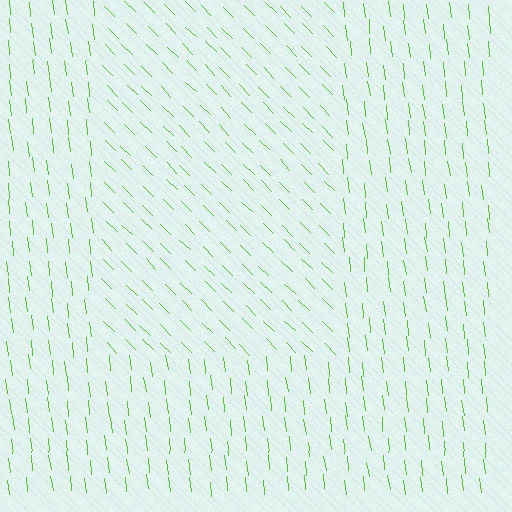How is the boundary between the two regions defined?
The boundary is defined purely by a change in line orientation (approximately 39 degrees difference). All lines are the same color and thickness.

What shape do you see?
I see a rectangle.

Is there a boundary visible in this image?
Yes, there is a texture boundary formed by a change in line orientation.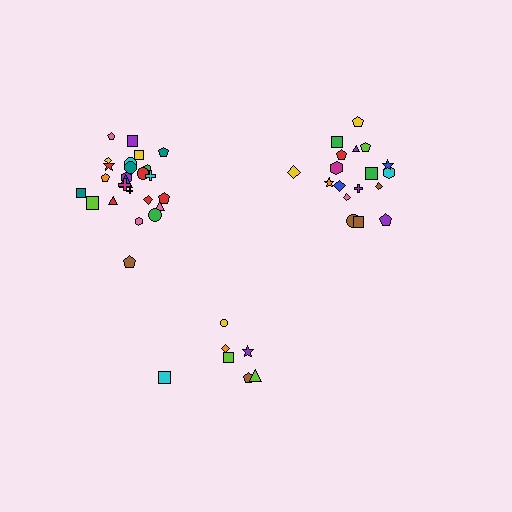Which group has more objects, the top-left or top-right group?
The top-left group.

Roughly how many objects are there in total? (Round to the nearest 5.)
Roughly 50 objects in total.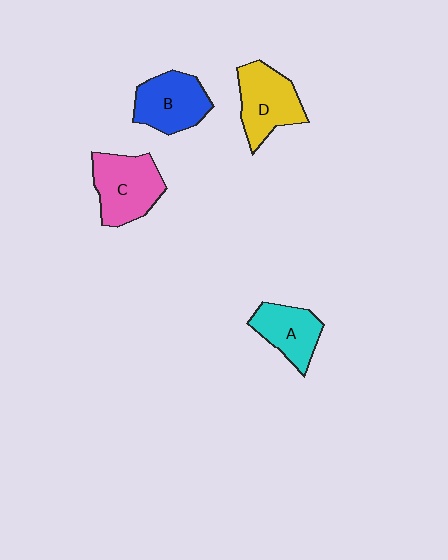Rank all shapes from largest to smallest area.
From largest to smallest: C (pink), D (yellow), B (blue), A (cyan).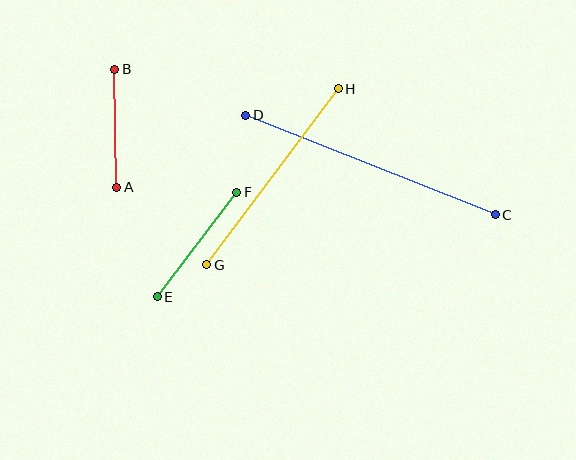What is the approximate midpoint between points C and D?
The midpoint is at approximately (371, 165) pixels.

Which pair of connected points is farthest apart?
Points C and D are farthest apart.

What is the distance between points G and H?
The distance is approximately 220 pixels.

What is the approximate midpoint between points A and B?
The midpoint is at approximately (116, 128) pixels.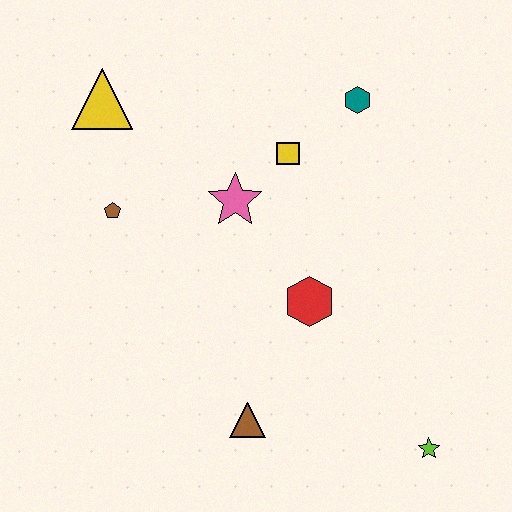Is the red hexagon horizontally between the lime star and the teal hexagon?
No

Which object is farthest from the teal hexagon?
The lime star is farthest from the teal hexagon.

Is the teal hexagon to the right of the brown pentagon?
Yes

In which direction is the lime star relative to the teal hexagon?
The lime star is below the teal hexagon.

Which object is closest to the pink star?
The yellow square is closest to the pink star.